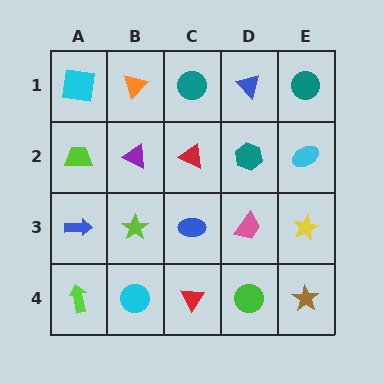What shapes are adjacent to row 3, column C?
A red triangle (row 2, column C), a red triangle (row 4, column C), a lime star (row 3, column B), a pink trapezoid (row 3, column D).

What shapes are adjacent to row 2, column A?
A cyan square (row 1, column A), a blue arrow (row 3, column A), a purple triangle (row 2, column B).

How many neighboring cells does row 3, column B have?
4.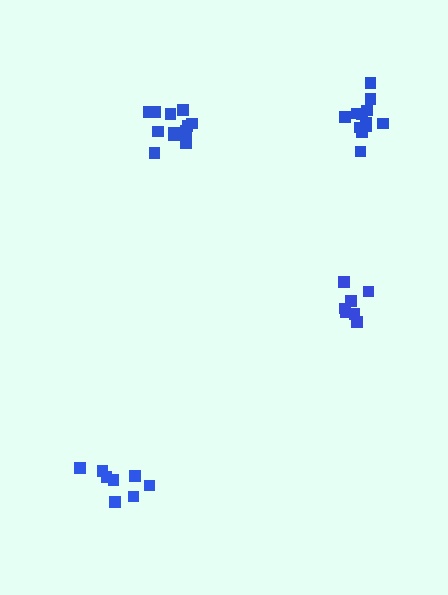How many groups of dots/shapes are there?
There are 4 groups.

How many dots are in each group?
Group 1: 7 dots, Group 2: 12 dots, Group 3: 12 dots, Group 4: 8 dots (39 total).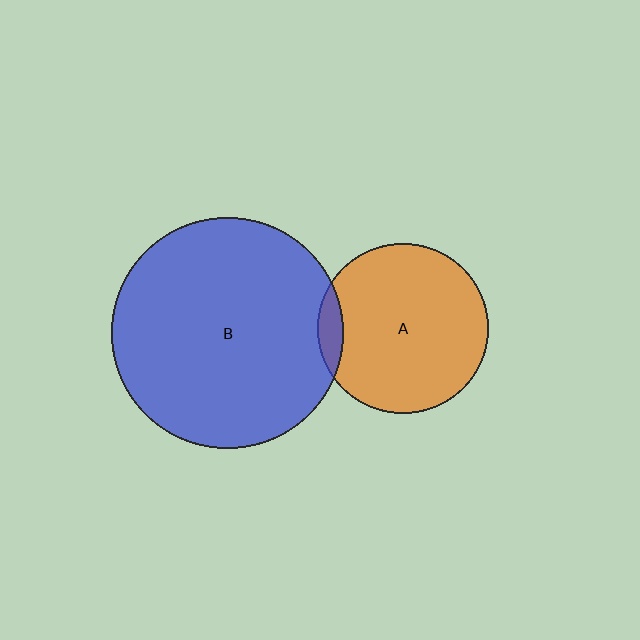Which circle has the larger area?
Circle B (blue).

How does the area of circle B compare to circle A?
Approximately 1.8 times.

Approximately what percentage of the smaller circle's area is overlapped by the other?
Approximately 5%.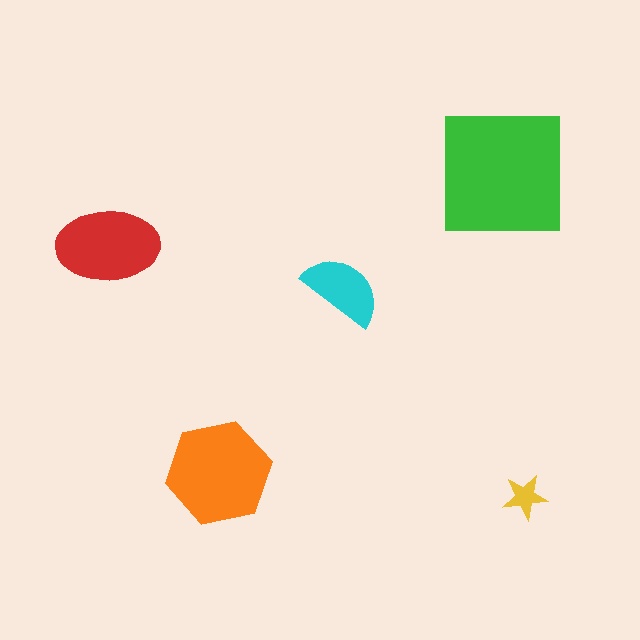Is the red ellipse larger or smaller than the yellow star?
Larger.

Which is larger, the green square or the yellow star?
The green square.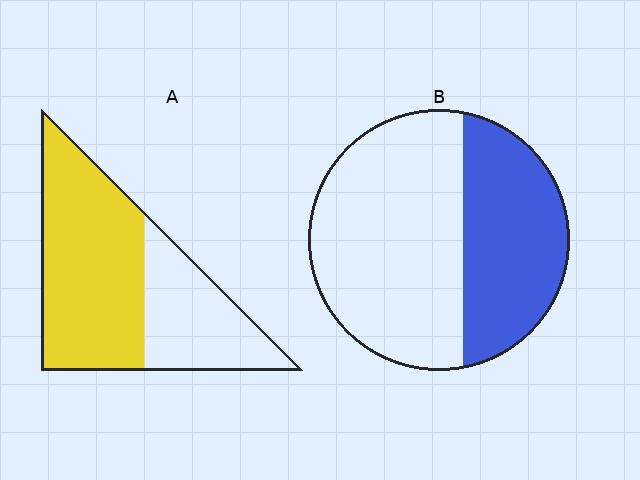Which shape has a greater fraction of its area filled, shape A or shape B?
Shape A.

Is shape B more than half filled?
No.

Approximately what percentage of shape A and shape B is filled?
A is approximately 65% and B is approximately 40%.